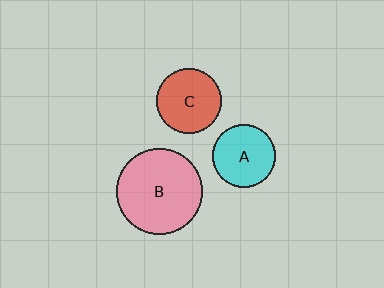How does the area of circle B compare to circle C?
Approximately 1.7 times.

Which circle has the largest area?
Circle B (pink).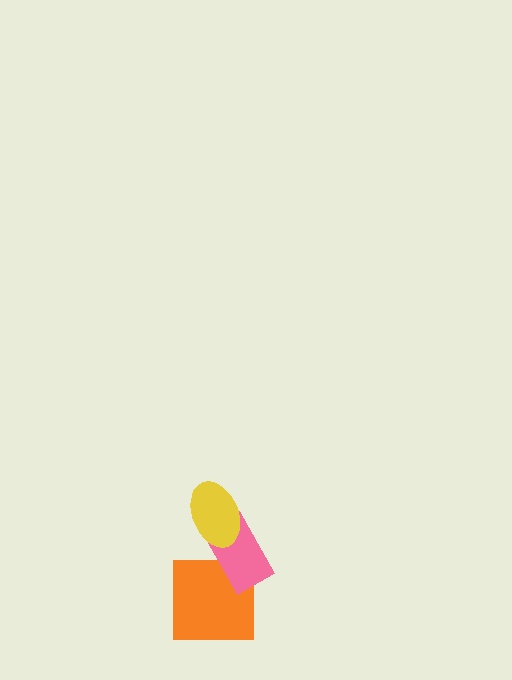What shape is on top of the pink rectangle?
The yellow ellipse is on top of the pink rectangle.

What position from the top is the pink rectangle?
The pink rectangle is 2nd from the top.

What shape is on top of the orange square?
The pink rectangle is on top of the orange square.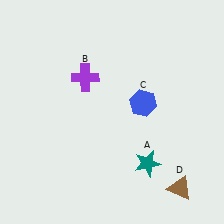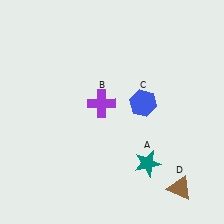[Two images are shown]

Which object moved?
The purple cross (B) moved down.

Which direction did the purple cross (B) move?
The purple cross (B) moved down.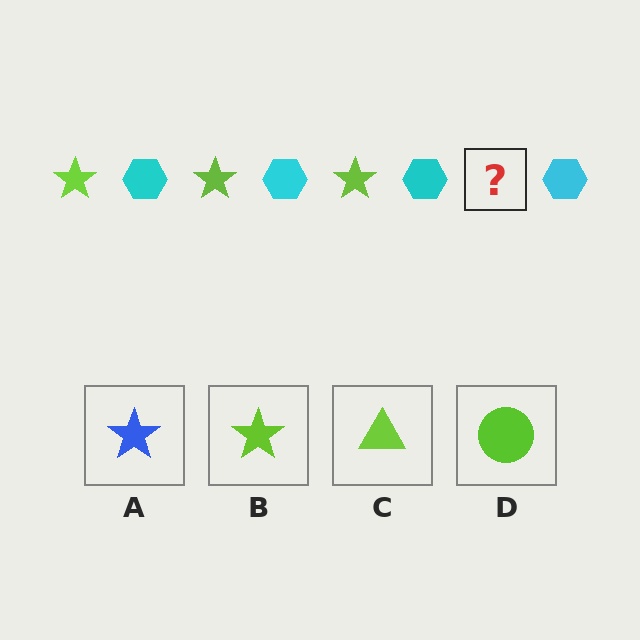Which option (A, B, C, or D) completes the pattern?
B.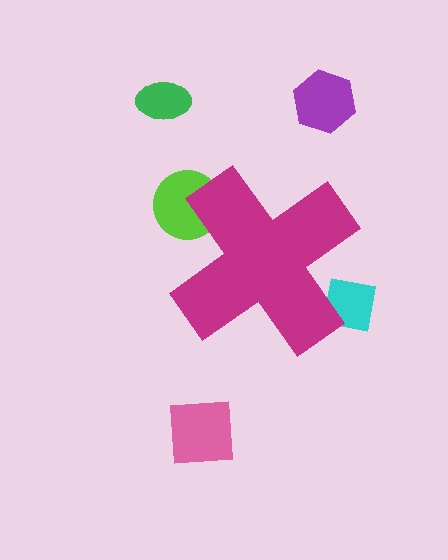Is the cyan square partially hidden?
Yes, the cyan square is partially hidden behind the magenta cross.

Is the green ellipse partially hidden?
No, the green ellipse is fully visible.